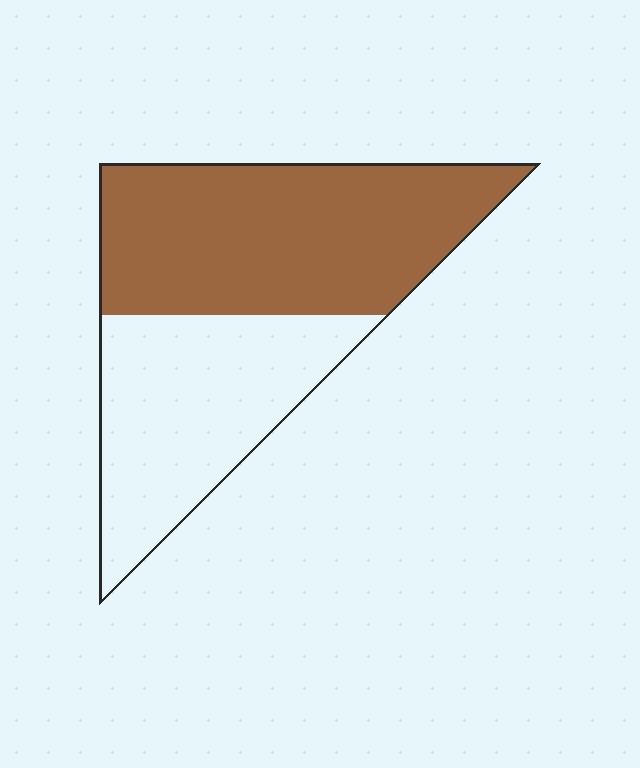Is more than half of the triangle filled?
Yes.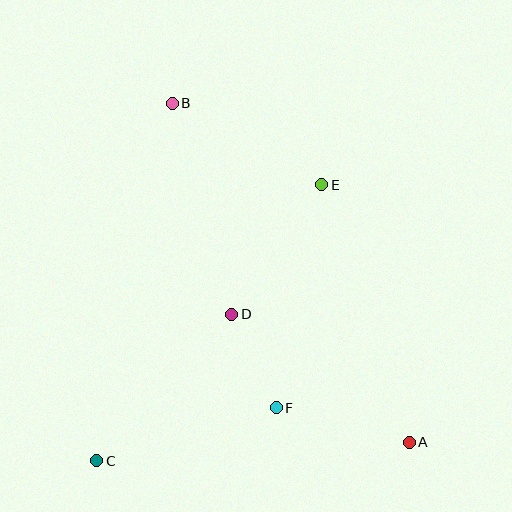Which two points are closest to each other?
Points D and F are closest to each other.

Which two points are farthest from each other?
Points A and B are farthest from each other.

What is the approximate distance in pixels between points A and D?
The distance between A and D is approximately 219 pixels.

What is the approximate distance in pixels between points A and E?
The distance between A and E is approximately 272 pixels.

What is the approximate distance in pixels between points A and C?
The distance between A and C is approximately 313 pixels.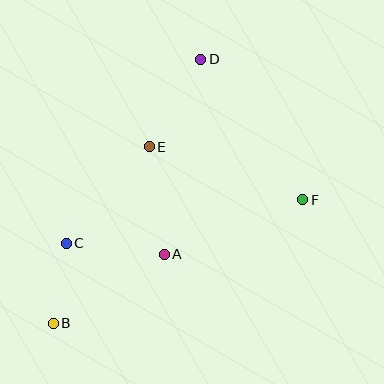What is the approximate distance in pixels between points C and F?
The distance between C and F is approximately 240 pixels.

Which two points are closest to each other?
Points B and C are closest to each other.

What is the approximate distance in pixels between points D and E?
The distance between D and E is approximately 102 pixels.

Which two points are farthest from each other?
Points B and D are farthest from each other.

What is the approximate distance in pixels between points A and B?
The distance between A and B is approximately 131 pixels.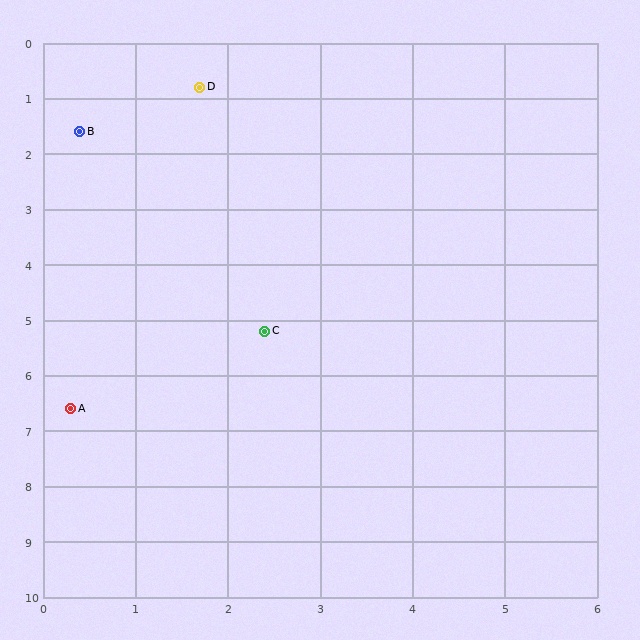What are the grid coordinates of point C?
Point C is at approximately (2.4, 5.2).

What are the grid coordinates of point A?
Point A is at approximately (0.3, 6.6).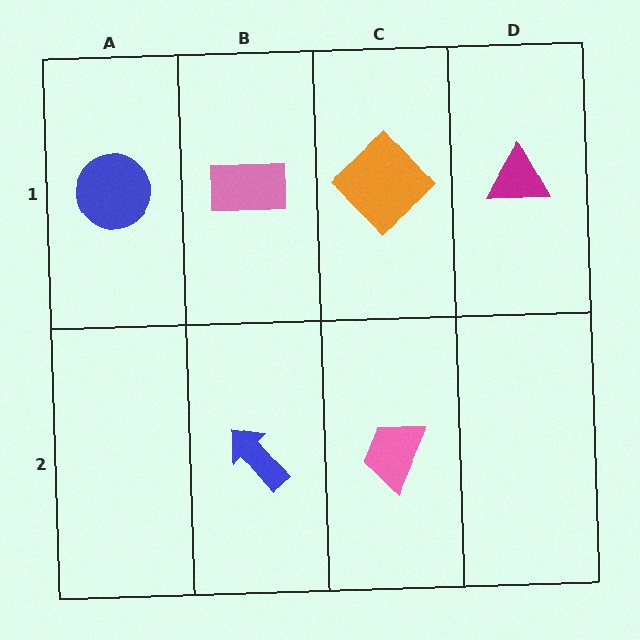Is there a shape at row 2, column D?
No, that cell is empty.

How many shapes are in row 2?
2 shapes.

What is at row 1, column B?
A pink rectangle.